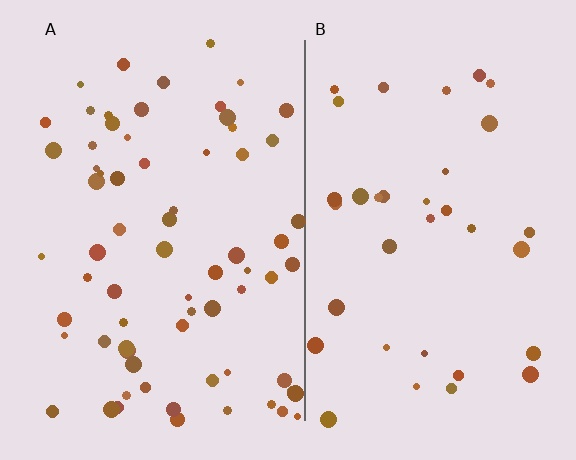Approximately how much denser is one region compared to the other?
Approximately 2.0× — region A over region B.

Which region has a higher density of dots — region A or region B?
A (the left).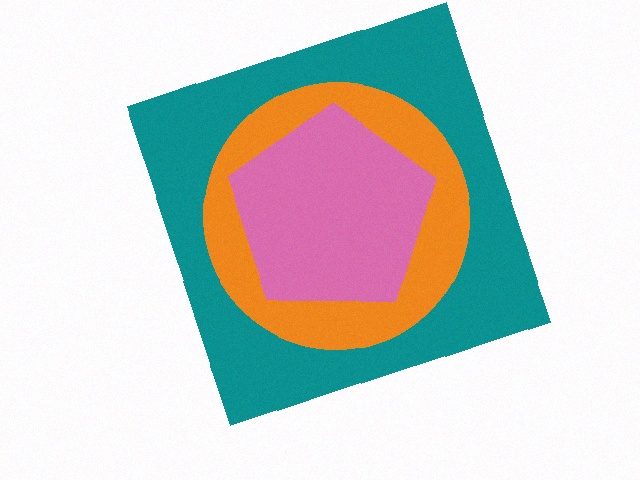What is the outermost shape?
The teal square.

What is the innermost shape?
The pink pentagon.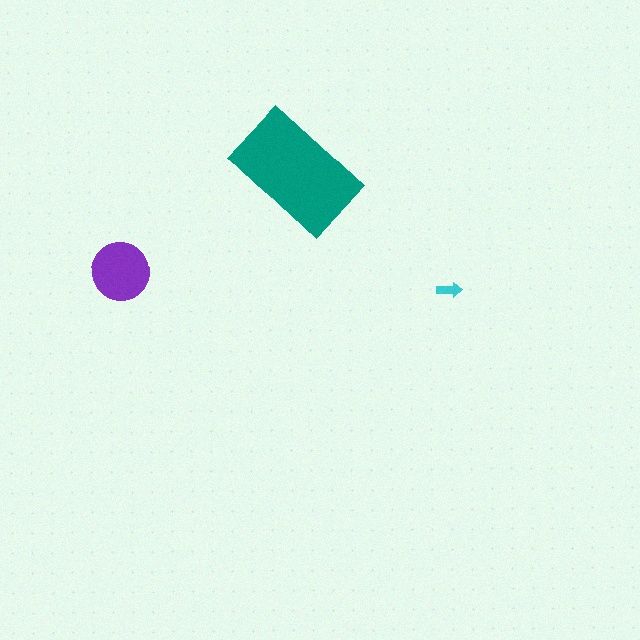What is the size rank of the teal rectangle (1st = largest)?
1st.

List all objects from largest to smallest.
The teal rectangle, the purple circle, the cyan arrow.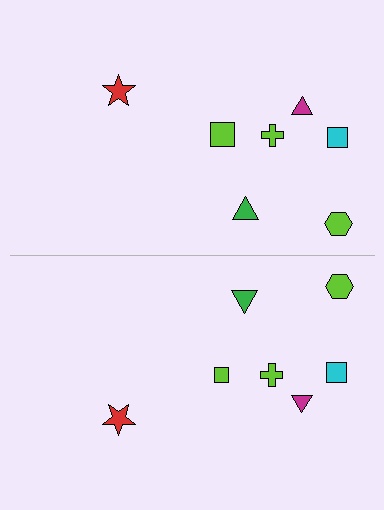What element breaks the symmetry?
The lime square on the bottom side has a different size than its mirror counterpart.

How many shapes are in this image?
There are 14 shapes in this image.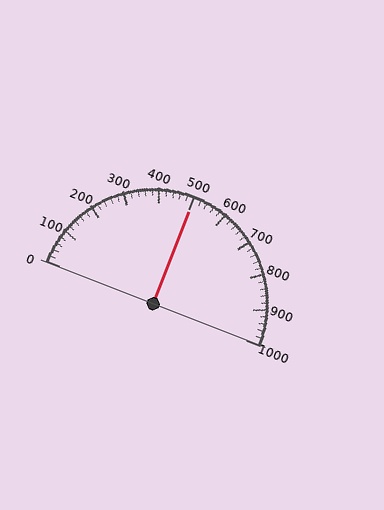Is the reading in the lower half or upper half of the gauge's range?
The reading is in the upper half of the range (0 to 1000).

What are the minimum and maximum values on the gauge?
The gauge ranges from 0 to 1000.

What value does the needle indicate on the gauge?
The needle indicates approximately 500.